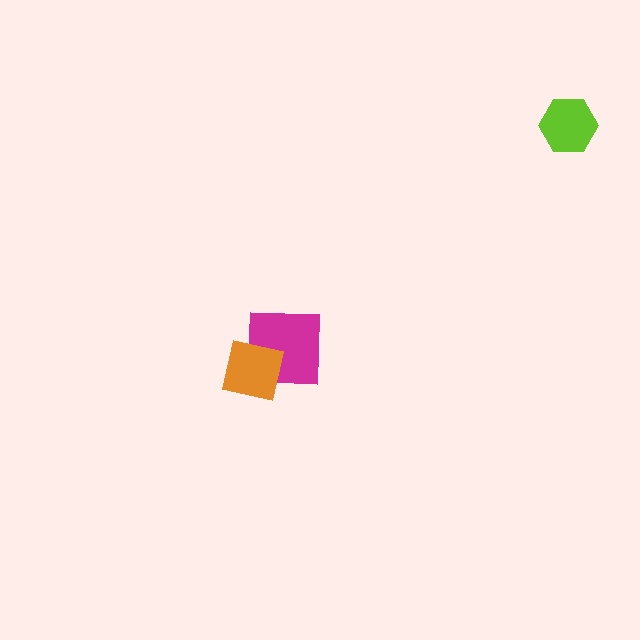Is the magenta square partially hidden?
Yes, it is partially covered by another shape.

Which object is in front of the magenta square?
The orange square is in front of the magenta square.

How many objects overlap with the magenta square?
1 object overlaps with the magenta square.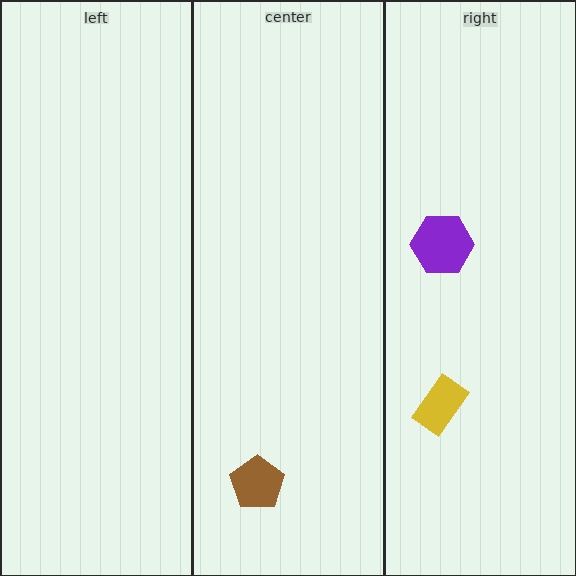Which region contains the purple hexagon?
The right region.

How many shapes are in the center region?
1.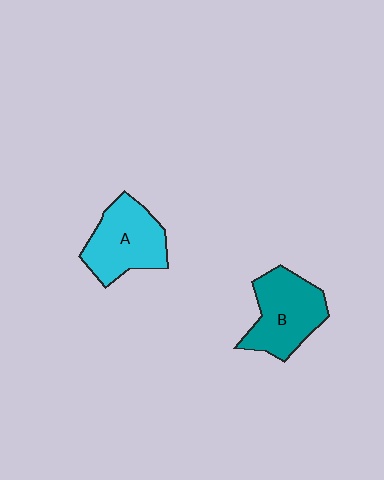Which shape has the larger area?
Shape B (teal).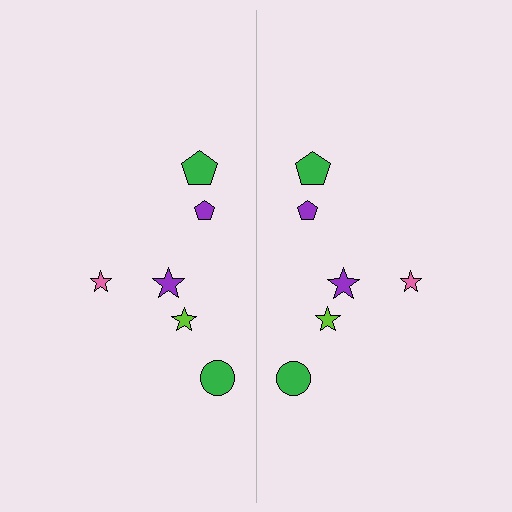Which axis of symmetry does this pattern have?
The pattern has a vertical axis of symmetry running through the center of the image.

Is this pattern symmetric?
Yes, this pattern has bilateral (reflection) symmetry.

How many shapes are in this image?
There are 12 shapes in this image.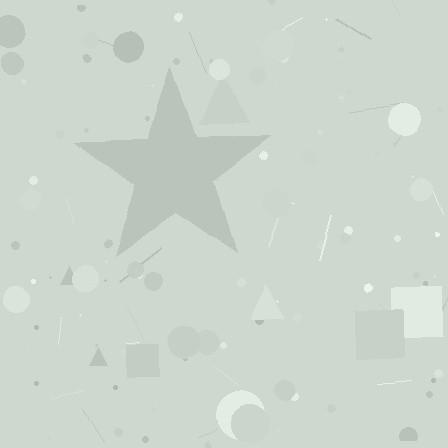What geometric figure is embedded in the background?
A star is embedded in the background.